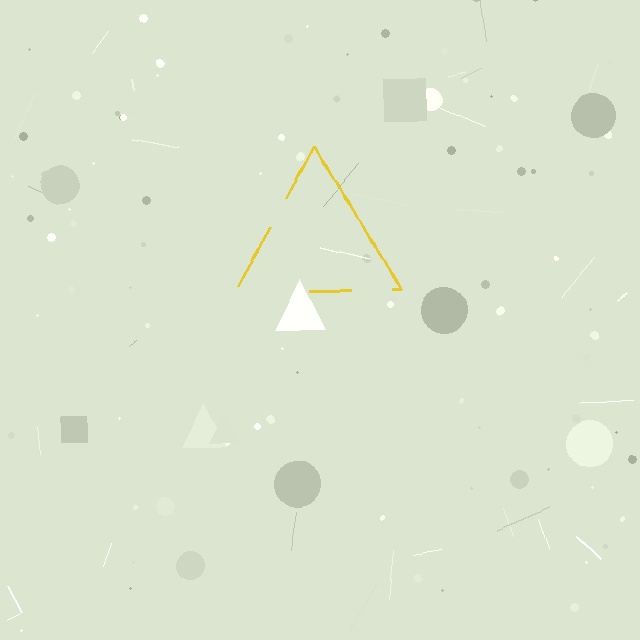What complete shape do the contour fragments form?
The contour fragments form a triangle.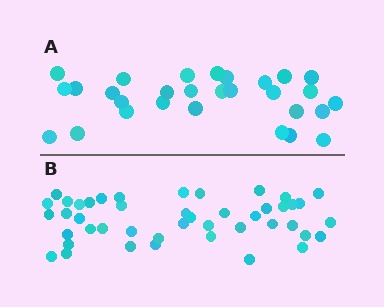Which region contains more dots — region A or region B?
Region B (the bottom region) has more dots.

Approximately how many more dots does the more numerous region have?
Region B has approximately 15 more dots than region A.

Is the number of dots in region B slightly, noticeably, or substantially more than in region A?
Region B has substantially more. The ratio is roughly 1.6 to 1.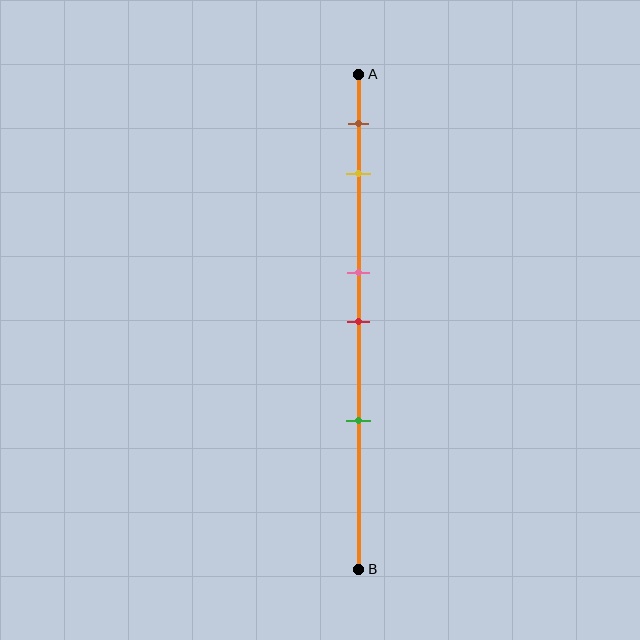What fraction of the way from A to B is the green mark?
The green mark is approximately 70% (0.7) of the way from A to B.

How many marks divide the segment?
There are 5 marks dividing the segment.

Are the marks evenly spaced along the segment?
No, the marks are not evenly spaced.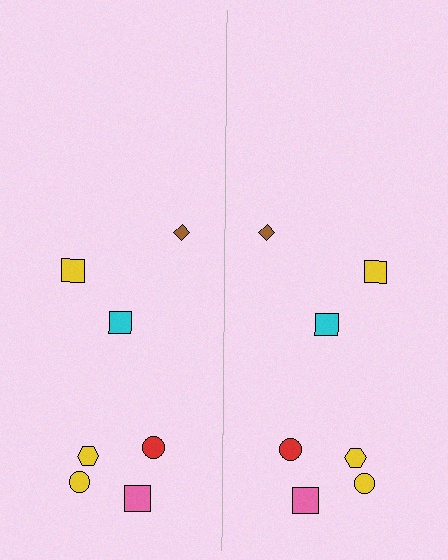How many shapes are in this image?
There are 14 shapes in this image.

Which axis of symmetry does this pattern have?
The pattern has a vertical axis of symmetry running through the center of the image.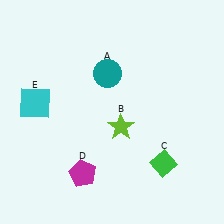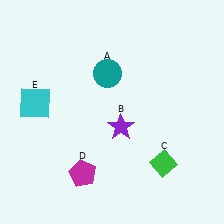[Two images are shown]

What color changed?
The star (B) changed from lime in Image 1 to purple in Image 2.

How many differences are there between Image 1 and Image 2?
There is 1 difference between the two images.